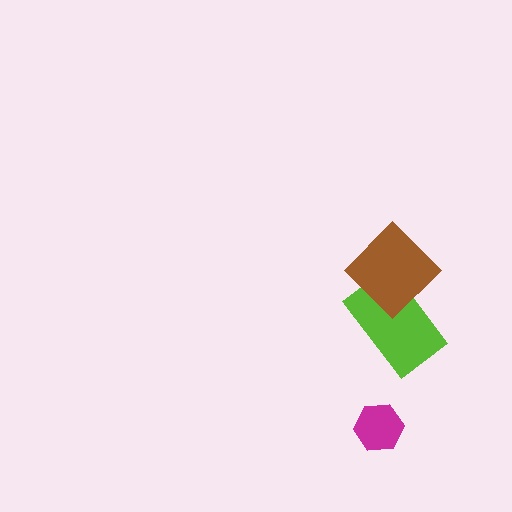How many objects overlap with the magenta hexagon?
0 objects overlap with the magenta hexagon.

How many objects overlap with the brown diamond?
1 object overlaps with the brown diamond.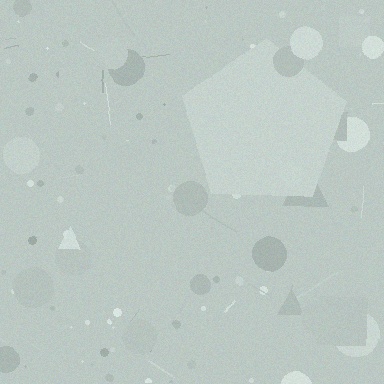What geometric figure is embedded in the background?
A pentagon is embedded in the background.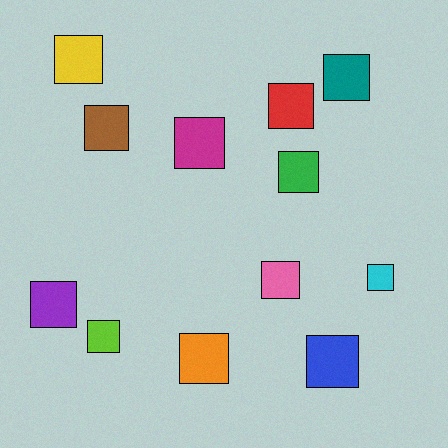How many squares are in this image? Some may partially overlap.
There are 12 squares.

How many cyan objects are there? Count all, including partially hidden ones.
There is 1 cyan object.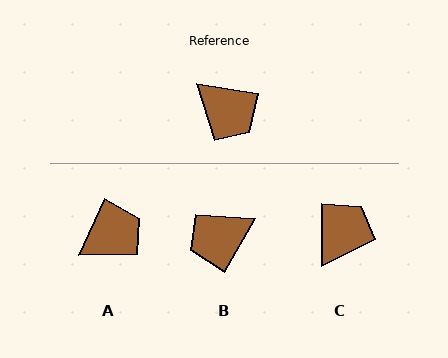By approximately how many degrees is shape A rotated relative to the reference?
Approximately 73 degrees counter-clockwise.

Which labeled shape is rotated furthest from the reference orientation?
B, about 111 degrees away.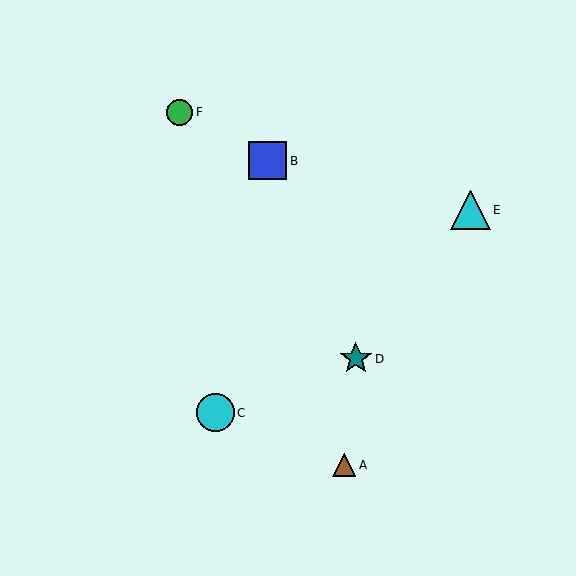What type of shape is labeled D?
Shape D is a teal star.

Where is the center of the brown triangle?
The center of the brown triangle is at (344, 465).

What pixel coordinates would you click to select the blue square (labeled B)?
Click at (268, 161) to select the blue square B.